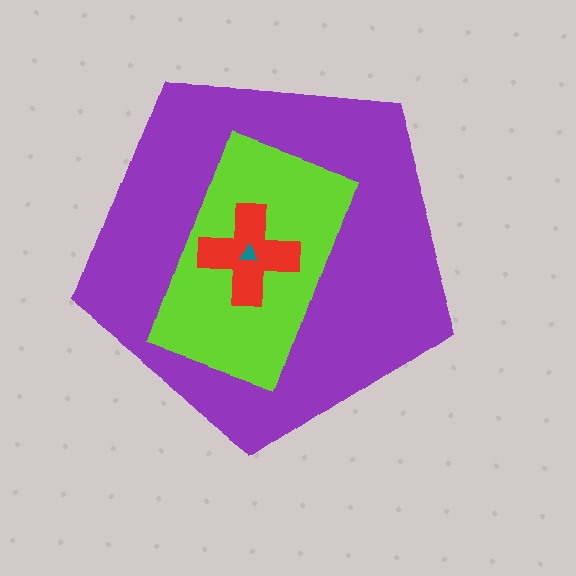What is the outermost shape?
The purple pentagon.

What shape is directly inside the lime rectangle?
The red cross.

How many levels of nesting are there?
4.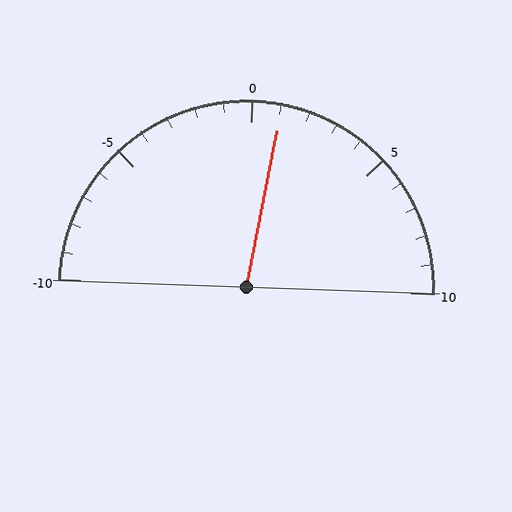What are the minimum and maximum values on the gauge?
The gauge ranges from -10 to 10.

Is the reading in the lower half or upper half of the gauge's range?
The reading is in the upper half of the range (-10 to 10).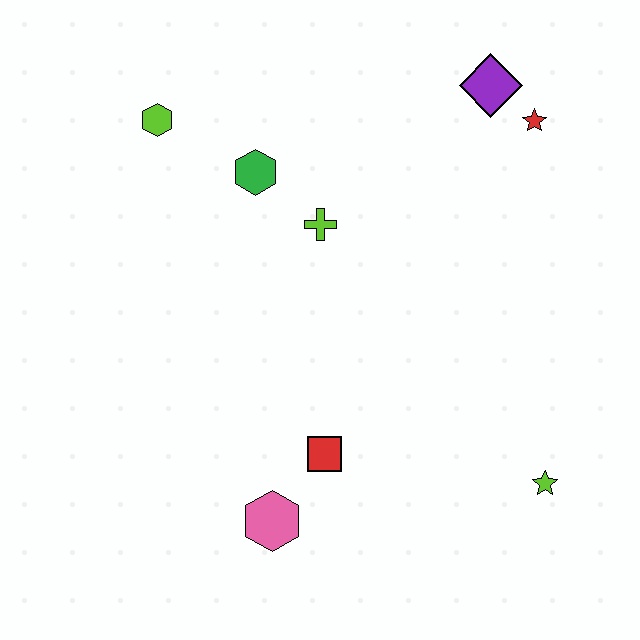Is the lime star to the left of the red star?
No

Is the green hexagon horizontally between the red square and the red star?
No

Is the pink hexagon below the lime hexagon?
Yes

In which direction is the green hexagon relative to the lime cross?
The green hexagon is to the left of the lime cross.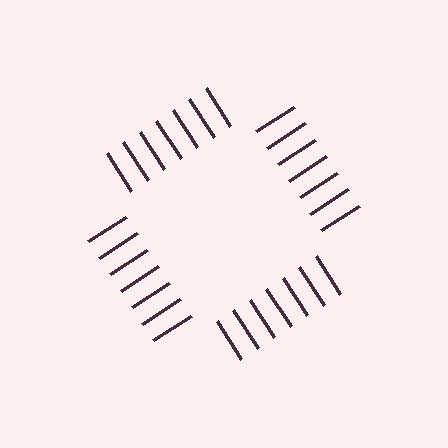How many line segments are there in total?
28 — 7 along each of the 4 edges.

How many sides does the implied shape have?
4 sides — the line-ends trace a square.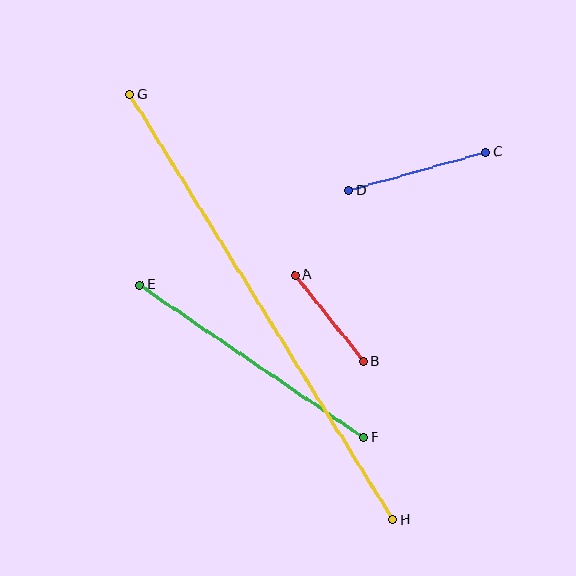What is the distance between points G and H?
The distance is approximately 500 pixels.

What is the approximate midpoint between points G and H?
The midpoint is at approximately (261, 307) pixels.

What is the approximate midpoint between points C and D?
The midpoint is at approximately (417, 171) pixels.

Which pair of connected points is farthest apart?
Points G and H are farthest apart.